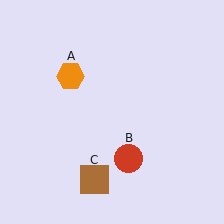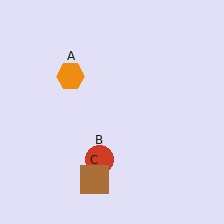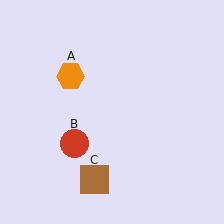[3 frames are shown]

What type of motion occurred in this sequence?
The red circle (object B) rotated clockwise around the center of the scene.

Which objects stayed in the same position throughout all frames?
Orange hexagon (object A) and brown square (object C) remained stationary.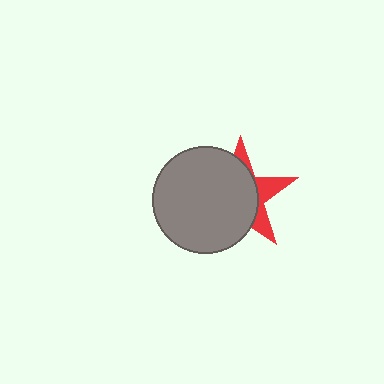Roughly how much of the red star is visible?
A small part of it is visible (roughly 31%).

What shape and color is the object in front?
The object in front is a gray circle.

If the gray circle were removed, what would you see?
You would see the complete red star.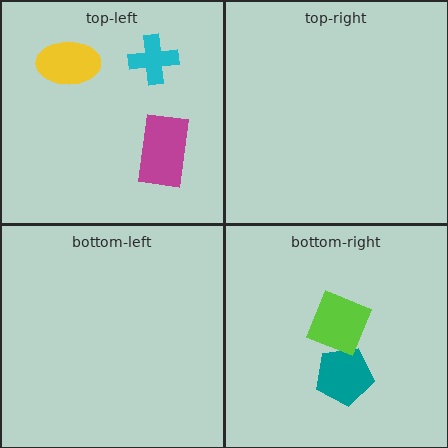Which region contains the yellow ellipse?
The top-left region.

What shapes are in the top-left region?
The cyan cross, the yellow ellipse, the magenta rectangle.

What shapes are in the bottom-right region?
The teal pentagon, the lime diamond.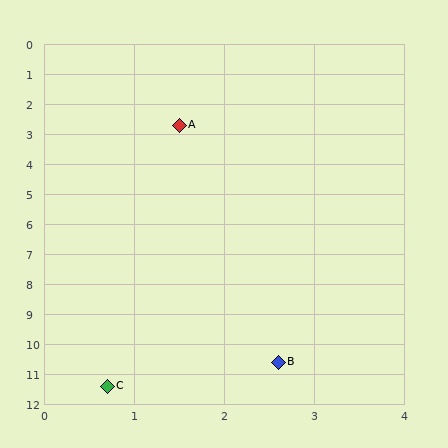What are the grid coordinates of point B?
Point B is at approximately (2.6, 10.6).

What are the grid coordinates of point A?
Point A is at approximately (1.5, 2.7).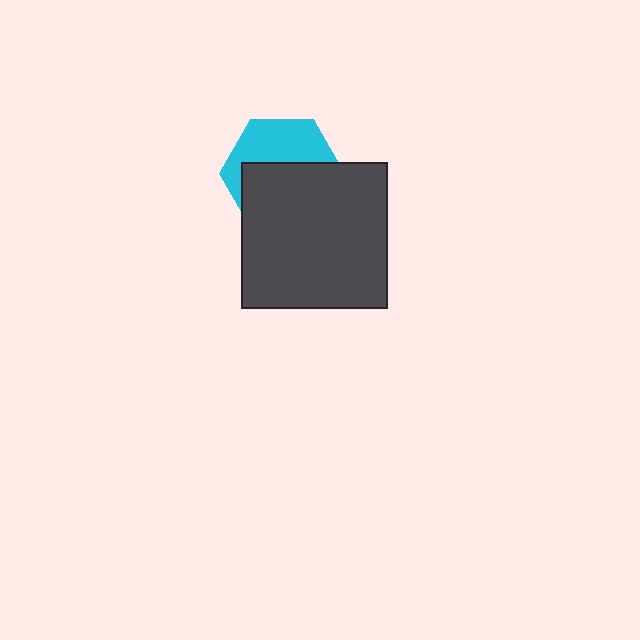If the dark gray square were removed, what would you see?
You would see the complete cyan hexagon.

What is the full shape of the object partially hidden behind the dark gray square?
The partially hidden object is a cyan hexagon.